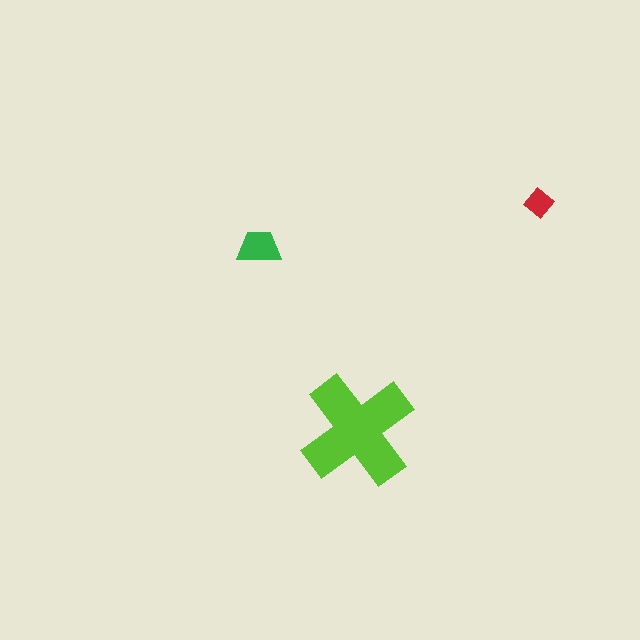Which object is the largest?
The lime cross.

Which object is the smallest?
The red diamond.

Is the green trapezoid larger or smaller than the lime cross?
Smaller.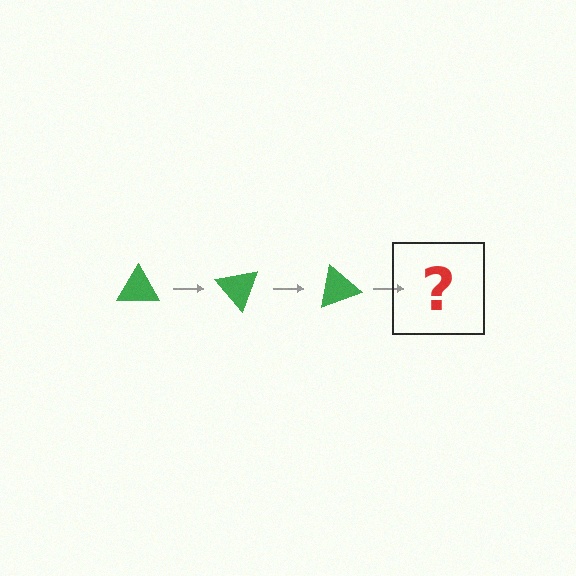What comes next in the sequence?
The next element should be a green triangle rotated 150 degrees.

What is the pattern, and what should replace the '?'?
The pattern is that the triangle rotates 50 degrees each step. The '?' should be a green triangle rotated 150 degrees.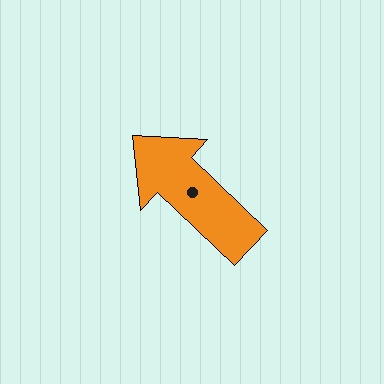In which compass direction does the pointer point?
Northwest.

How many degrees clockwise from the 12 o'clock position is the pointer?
Approximately 314 degrees.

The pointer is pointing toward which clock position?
Roughly 10 o'clock.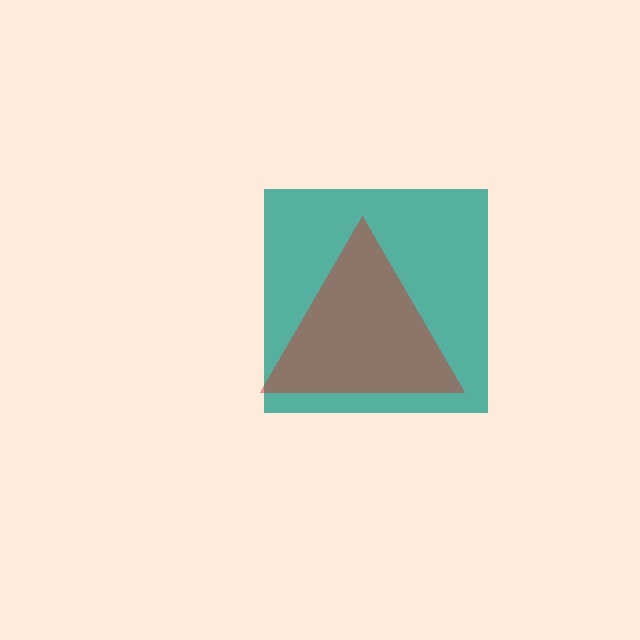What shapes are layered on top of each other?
The layered shapes are: a teal square, a red triangle.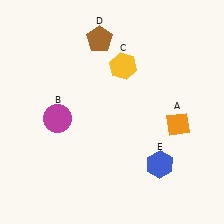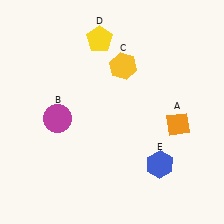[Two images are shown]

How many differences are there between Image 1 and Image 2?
There is 1 difference between the two images.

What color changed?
The pentagon (D) changed from brown in Image 1 to yellow in Image 2.